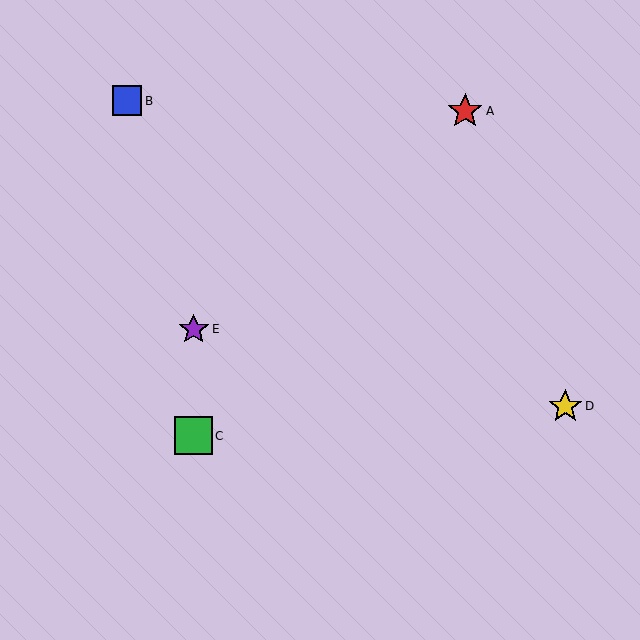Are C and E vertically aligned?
Yes, both are at x≈194.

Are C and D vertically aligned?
No, C is at x≈194 and D is at x≈565.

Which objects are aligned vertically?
Objects C, E are aligned vertically.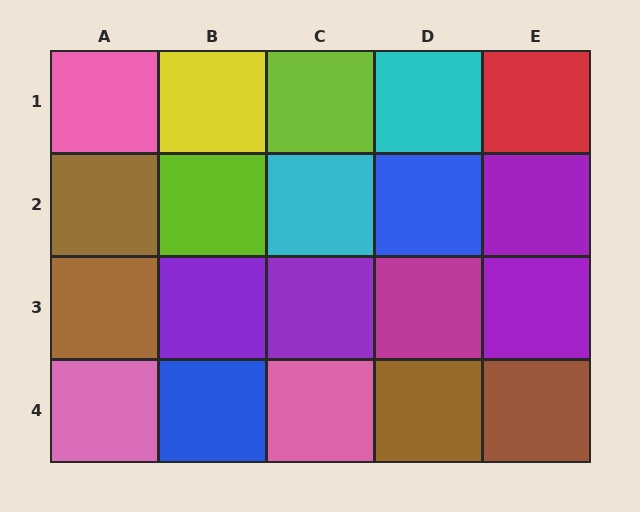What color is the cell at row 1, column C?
Lime.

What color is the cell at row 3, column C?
Purple.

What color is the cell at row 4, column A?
Pink.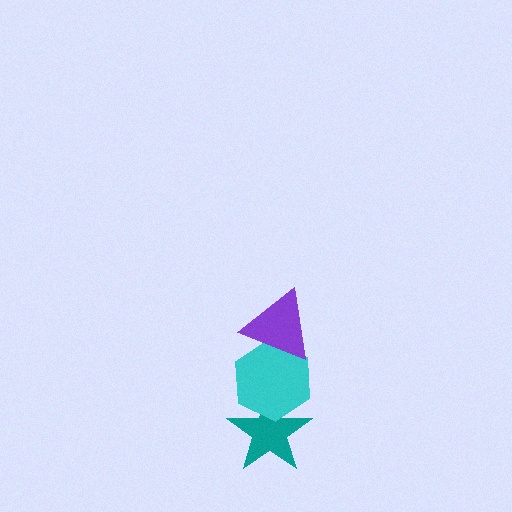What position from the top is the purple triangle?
The purple triangle is 1st from the top.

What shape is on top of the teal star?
The cyan hexagon is on top of the teal star.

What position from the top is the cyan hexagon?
The cyan hexagon is 2nd from the top.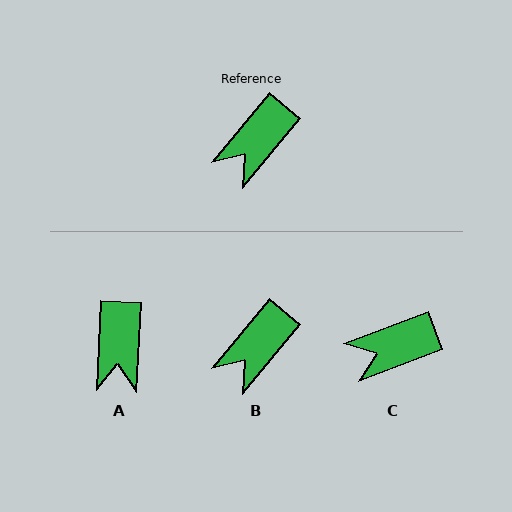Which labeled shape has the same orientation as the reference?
B.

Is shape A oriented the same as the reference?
No, it is off by about 37 degrees.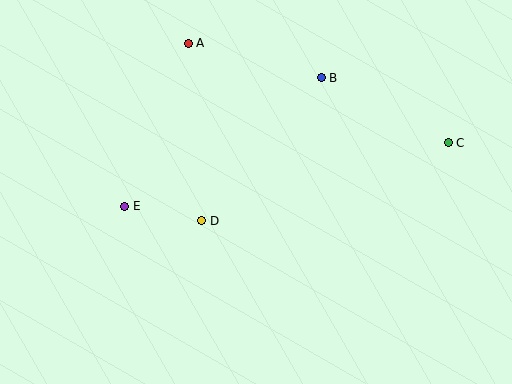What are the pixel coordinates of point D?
Point D is at (202, 221).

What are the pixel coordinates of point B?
Point B is at (321, 78).